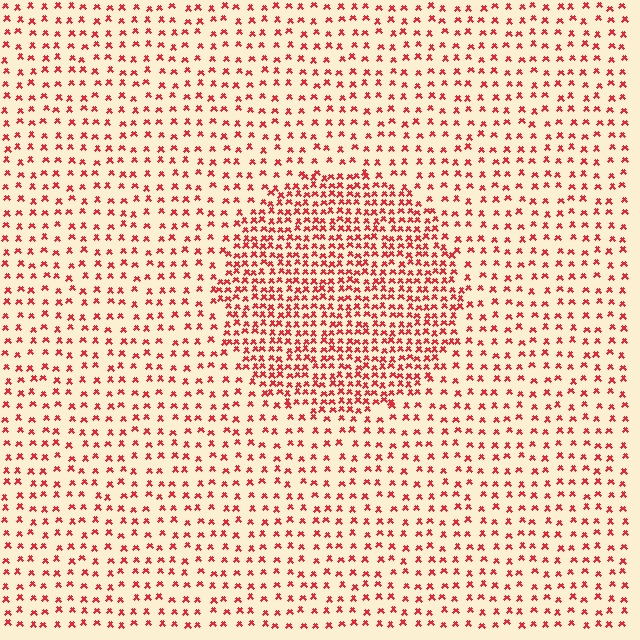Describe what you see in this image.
The image contains small red elements arranged at two different densities. A circle-shaped region is visible where the elements are more densely packed than the surrounding area.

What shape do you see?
I see a circle.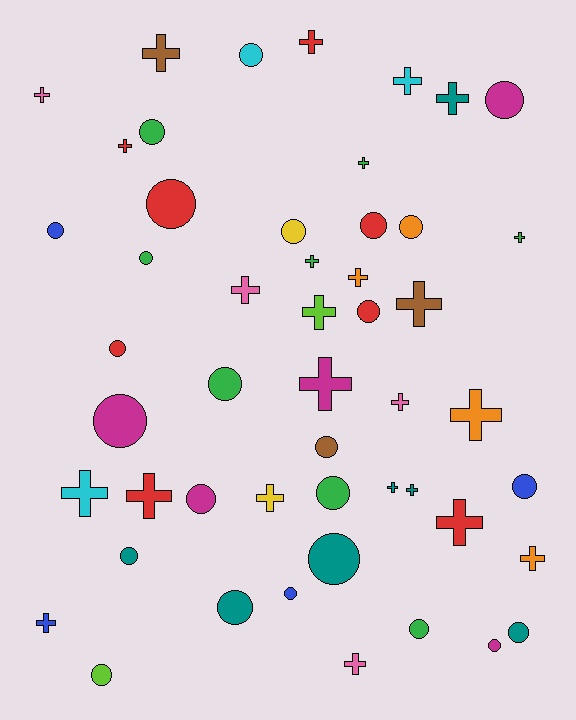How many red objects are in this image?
There are 8 red objects.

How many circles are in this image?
There are 25 circles.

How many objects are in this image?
There are 50 objects.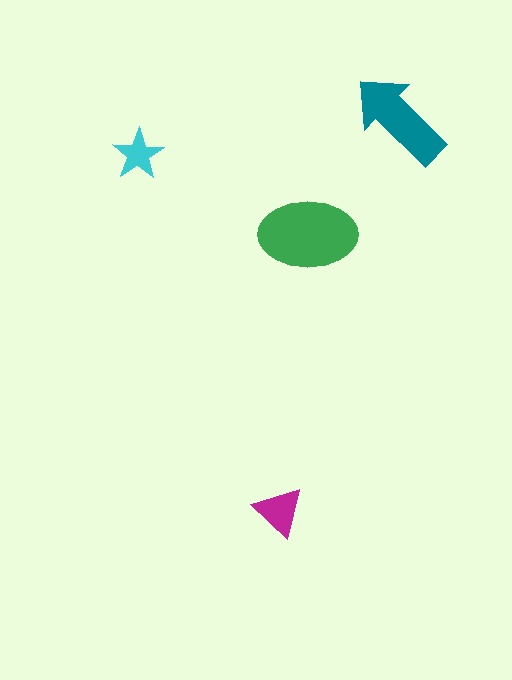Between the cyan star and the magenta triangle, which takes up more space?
The magenta triangle.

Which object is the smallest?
The cyan star.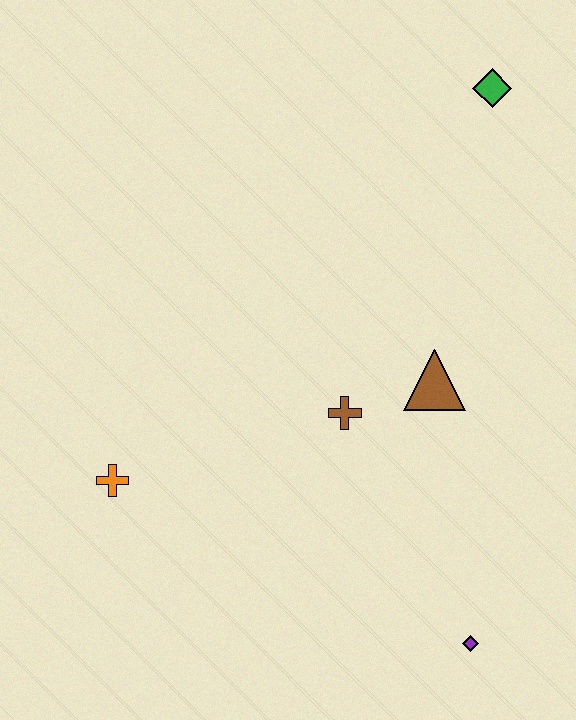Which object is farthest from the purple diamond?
The green diamond is farthest from the purple diamond.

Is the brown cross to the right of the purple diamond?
No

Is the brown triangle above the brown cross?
Yes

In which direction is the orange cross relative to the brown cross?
The orange cross is to the left of the brown cross.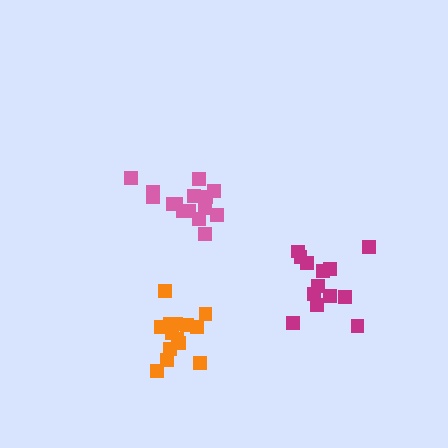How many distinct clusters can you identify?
There are 3 distinct clusters.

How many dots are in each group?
Group 1: 14 dots, Group 2: 13 dots, Group 3: 15 dots (42 total).